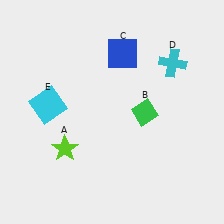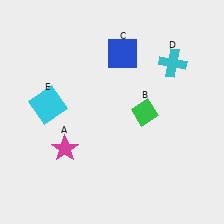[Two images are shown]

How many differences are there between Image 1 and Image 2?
There is 1 difference between the two images.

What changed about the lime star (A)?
In Image 1, A is lime. In Image 2, it changed to magenta.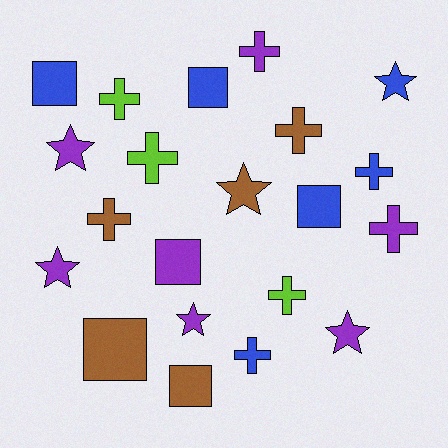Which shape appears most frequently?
Cross, with 9 objects.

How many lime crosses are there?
There are 3 lime crosses.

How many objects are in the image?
There are 21 objects.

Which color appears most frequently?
Purple, with 7 objects.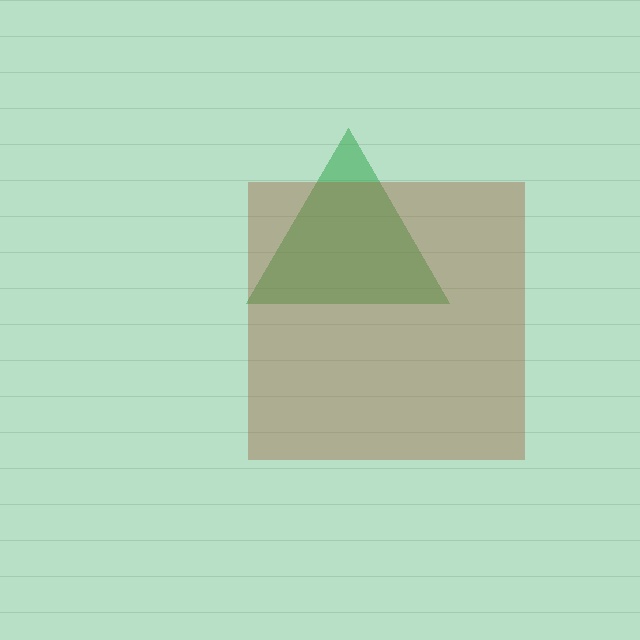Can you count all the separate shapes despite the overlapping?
Yes, there are 2 separate shapes.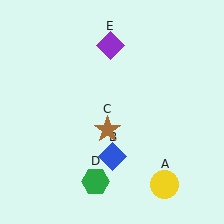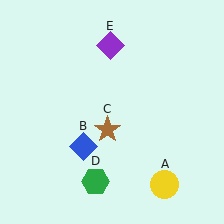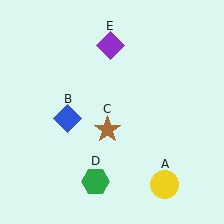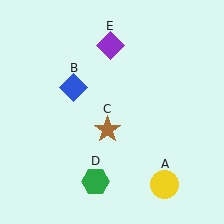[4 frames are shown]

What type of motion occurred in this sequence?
The blue diamond (object B) rotated clockwise around the center of the scene.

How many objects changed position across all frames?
1 object changed position: blue diamond (object B).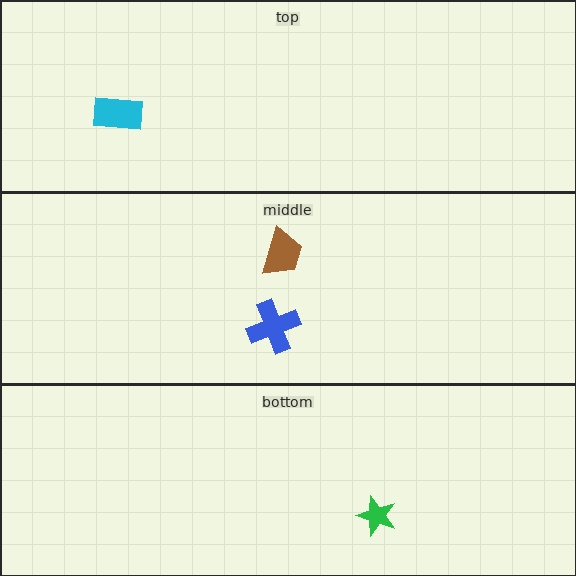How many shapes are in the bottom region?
1.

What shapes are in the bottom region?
The green star.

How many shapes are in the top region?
1.